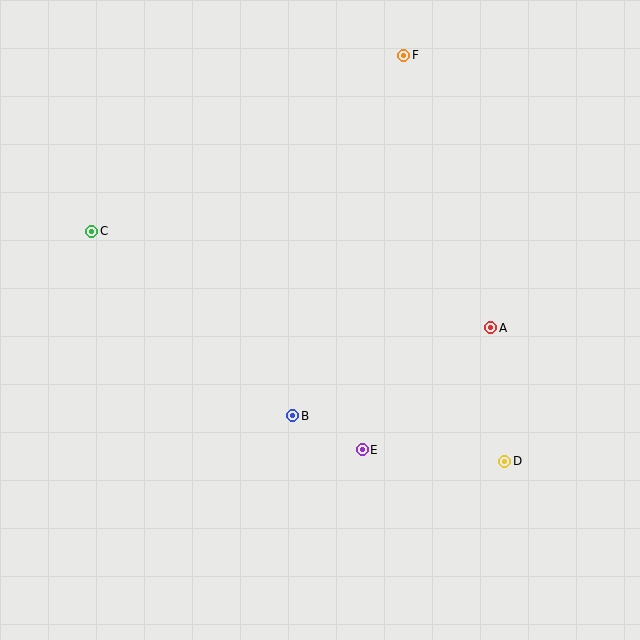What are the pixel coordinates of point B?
Point B is at (293, 416).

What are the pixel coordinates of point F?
Point F is at (404, 55).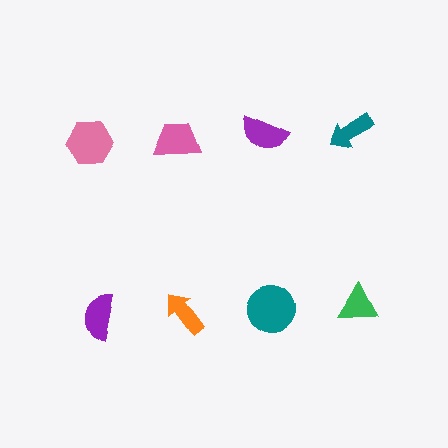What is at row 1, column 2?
A pink trapezoid.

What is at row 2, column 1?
A purple semicircle.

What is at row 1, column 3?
A purple semicircle.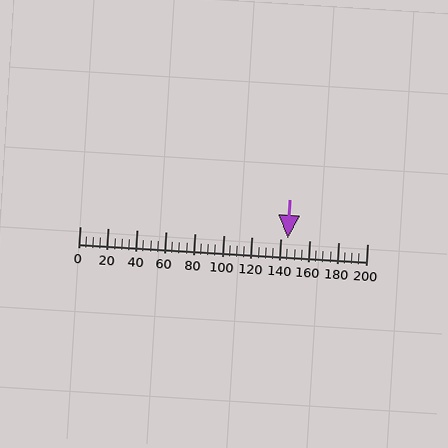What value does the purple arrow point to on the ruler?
The purple arrow points to approximately 145.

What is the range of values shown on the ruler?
The ruler shows values from 0 to 200.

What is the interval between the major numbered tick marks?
The major tick marks are spaced 20 units apart.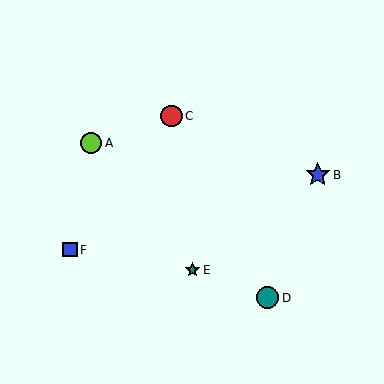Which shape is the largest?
The blue star (labeled B) is the largest.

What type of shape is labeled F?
Shape F is a blue square.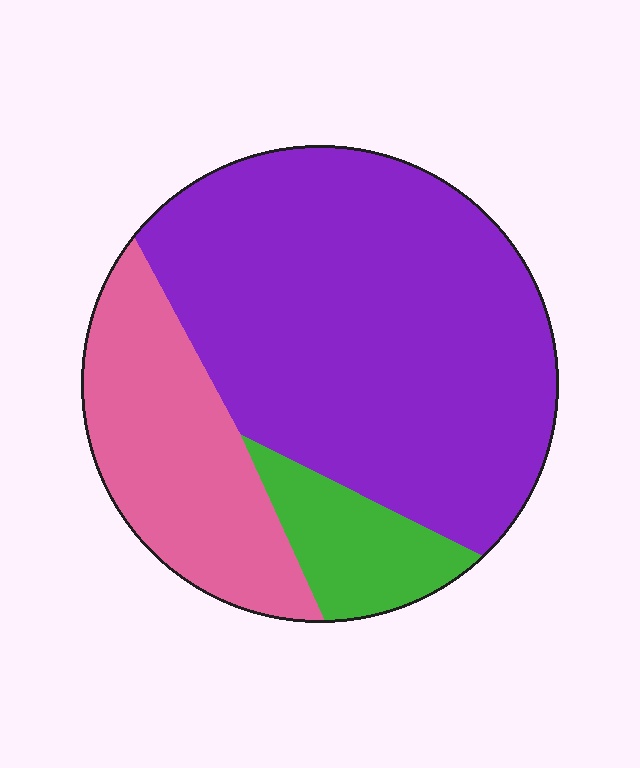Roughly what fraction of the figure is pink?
Pink covers 25% of the figure.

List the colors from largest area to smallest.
From largest to smallest: purple, pink, green.